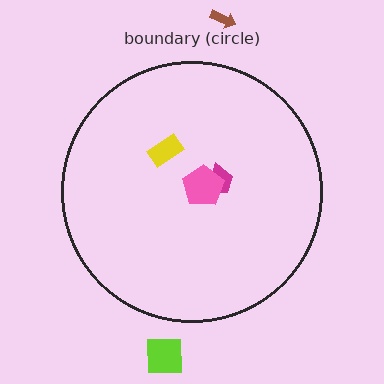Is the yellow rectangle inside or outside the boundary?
Inside.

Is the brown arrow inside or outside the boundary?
Outside.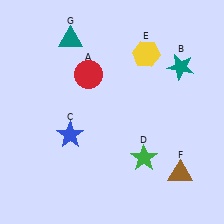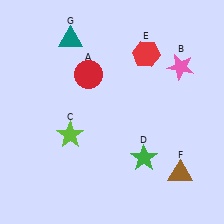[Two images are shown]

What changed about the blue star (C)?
In Image 1, C is blue. In Image 2, it changed to lime.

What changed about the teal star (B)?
In Image 1, B is teal. In Image 2, it changed to pink.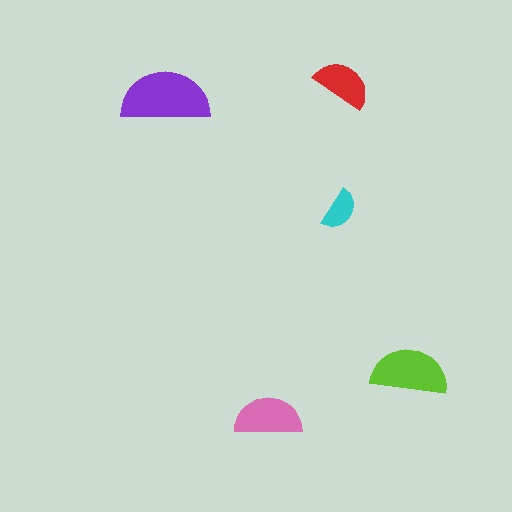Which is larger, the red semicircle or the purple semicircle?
The purple one.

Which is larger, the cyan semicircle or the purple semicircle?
The purple one.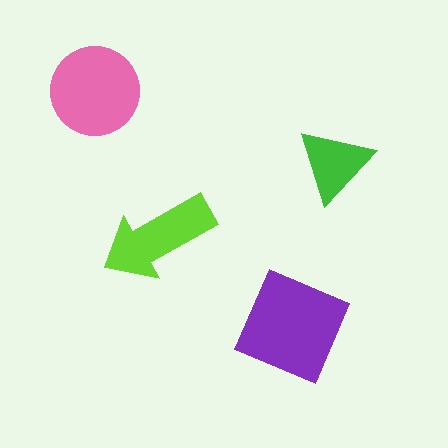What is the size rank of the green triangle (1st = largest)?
4th.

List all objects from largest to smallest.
The purple diamond, the pink circle, the lime arrow, the green triangle.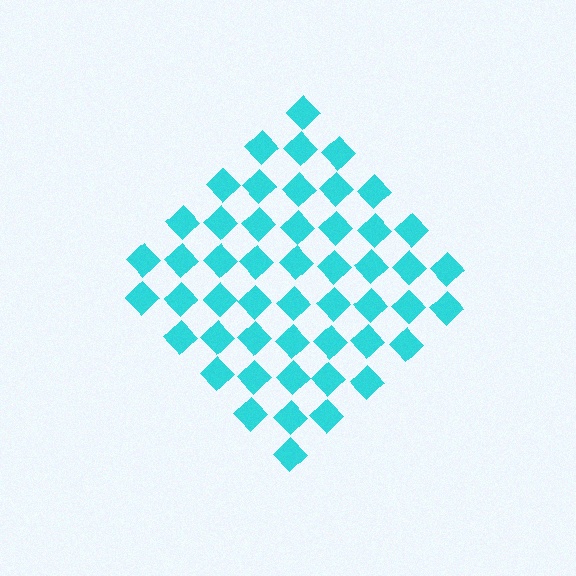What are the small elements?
The small elements are diamonds.